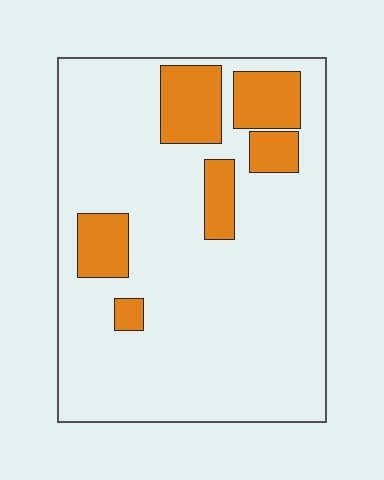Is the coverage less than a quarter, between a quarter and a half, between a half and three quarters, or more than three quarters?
Less than a quarter.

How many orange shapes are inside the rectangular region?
6.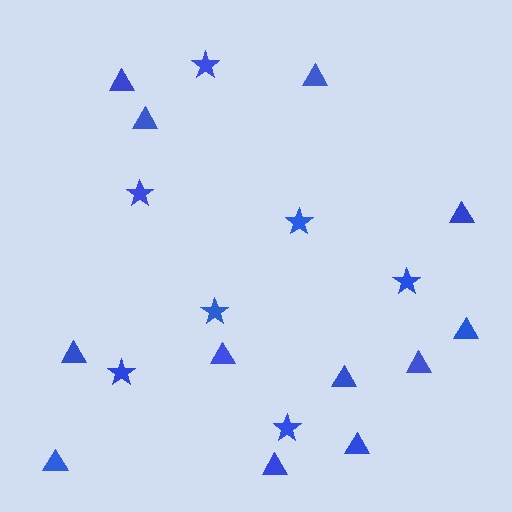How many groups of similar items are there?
There are 2 groups: one group of stars (7) and one group of triangles (12).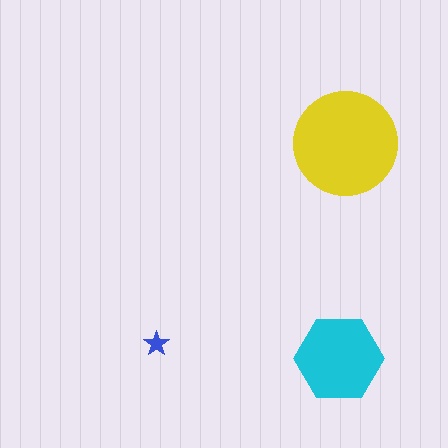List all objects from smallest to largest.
The blue star, the cyan hexagon, the yellow circle.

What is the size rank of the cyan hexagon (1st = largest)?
2nd.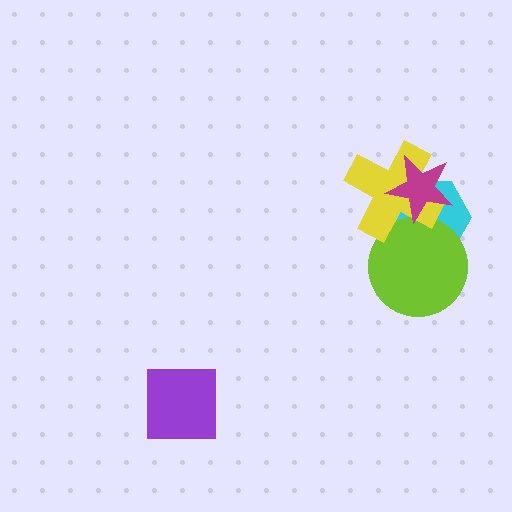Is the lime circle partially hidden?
Yes, it is partially covered by another shape.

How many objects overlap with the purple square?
0 objects overlap with the purple square.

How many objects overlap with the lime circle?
2 objects overlap with the lime circle.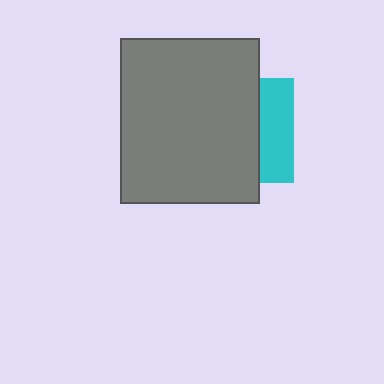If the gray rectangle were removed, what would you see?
You would see the complete cyan square.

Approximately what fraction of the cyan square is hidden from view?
Roughly 67% of the cyan square is hidden behind the gray rectangle.